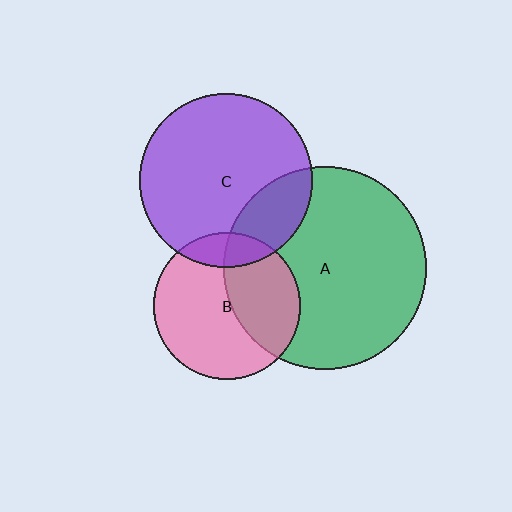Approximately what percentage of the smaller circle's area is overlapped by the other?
Approximately 40%.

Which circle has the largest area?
Circle A (green).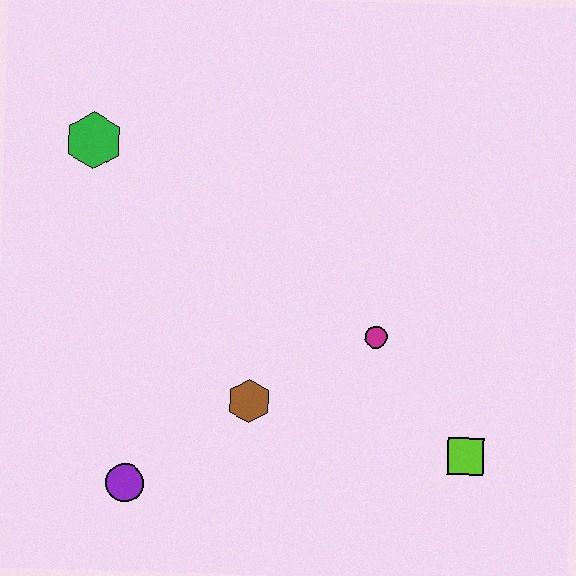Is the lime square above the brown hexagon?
No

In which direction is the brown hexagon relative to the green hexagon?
The brown hexagon is below the green hexagon.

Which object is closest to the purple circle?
The brown hexagon is closest to the purple circle.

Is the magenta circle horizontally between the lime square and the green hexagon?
Yes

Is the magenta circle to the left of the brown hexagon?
No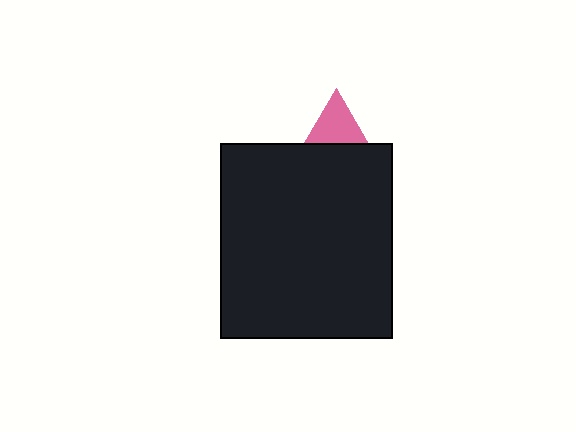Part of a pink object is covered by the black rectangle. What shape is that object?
It is a triangle.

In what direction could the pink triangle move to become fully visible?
The pink triangle could move up. That would shift it out from behind the black rectangle entirely.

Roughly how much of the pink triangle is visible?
A small part of it is visible (roughly 37%).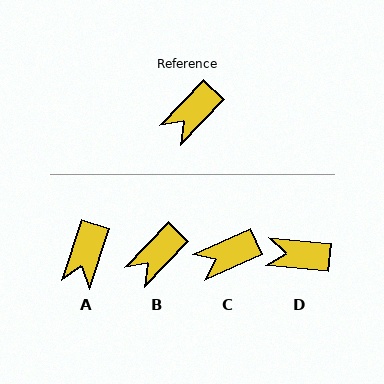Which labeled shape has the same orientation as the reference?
B.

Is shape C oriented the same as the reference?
No, it is off by about 22 degrees.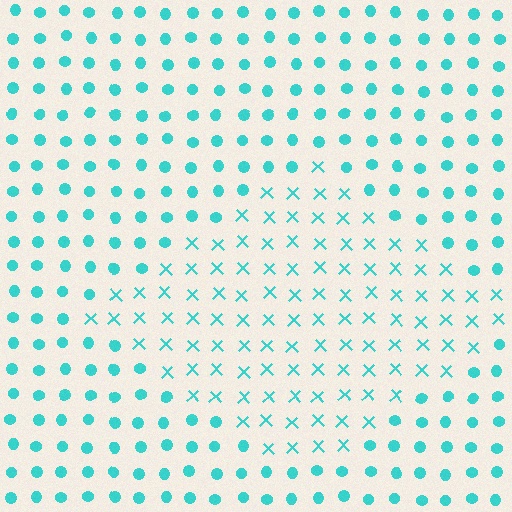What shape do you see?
I see a diamond.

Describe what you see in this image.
The image is filled with small cyan elements arranged in a uniform grid. A diamond-shaped region contains X marks, while the surrounding area contains circles. The boundary is defined purely by the change in element shape.